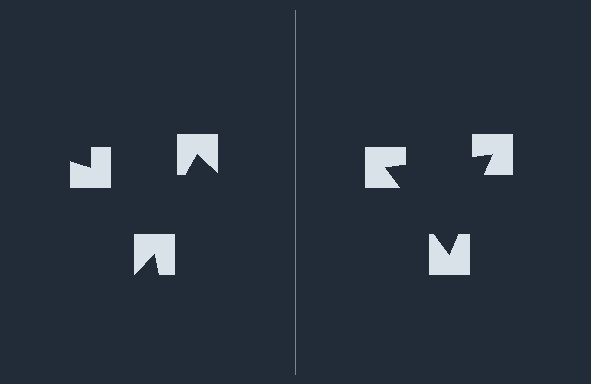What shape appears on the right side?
An illusory triangle.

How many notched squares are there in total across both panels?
6 — 3 on each side.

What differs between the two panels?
The notched squares are positioned identically on both sides; only the wedge orientations differ. On the right they align to a triangle; on the left they are misaligned.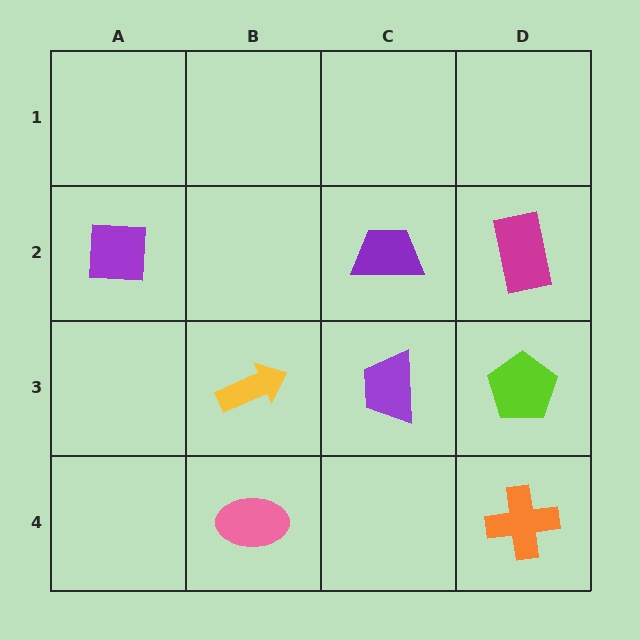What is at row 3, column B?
A yellow arrow.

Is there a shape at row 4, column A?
No, that cell is empty.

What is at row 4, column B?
A pink ellipse.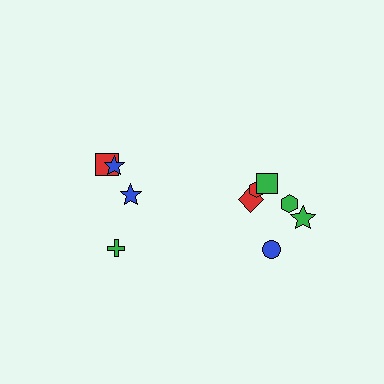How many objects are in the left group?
There are 4 objects.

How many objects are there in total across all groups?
There are 10 objects.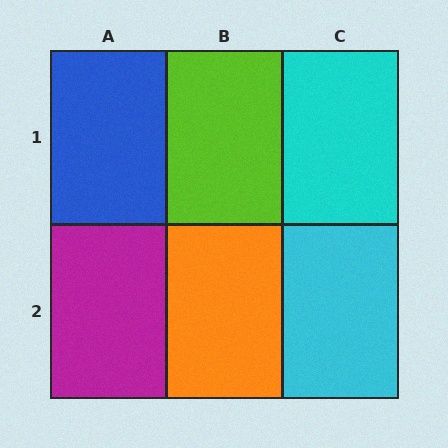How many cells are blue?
1 cell is blue.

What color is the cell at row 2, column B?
Orange.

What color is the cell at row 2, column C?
Cyan.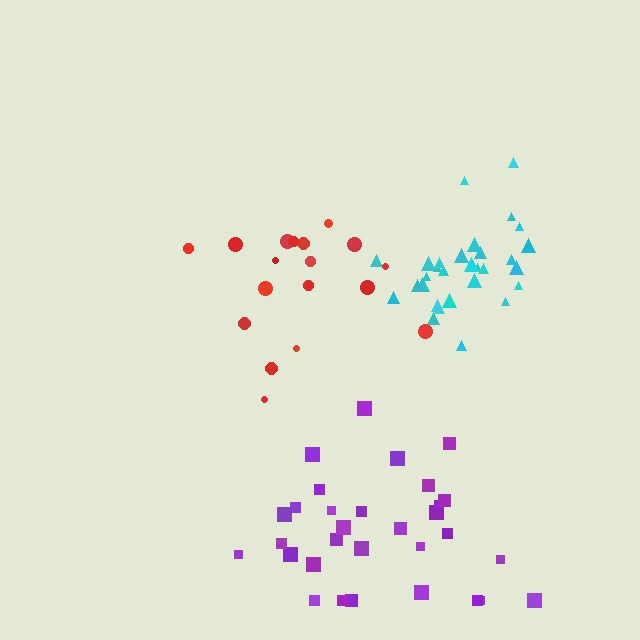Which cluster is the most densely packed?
Cyan.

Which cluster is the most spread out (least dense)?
Red.